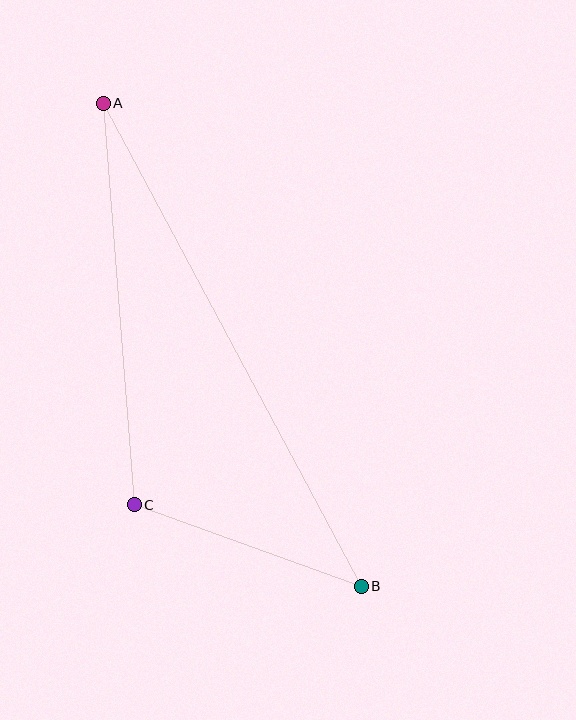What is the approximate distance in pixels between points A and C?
The distance between A and C is approximately 403 pixels.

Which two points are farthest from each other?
Points A and B are farthest from each other.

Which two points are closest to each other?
Points B and C are closest to each other.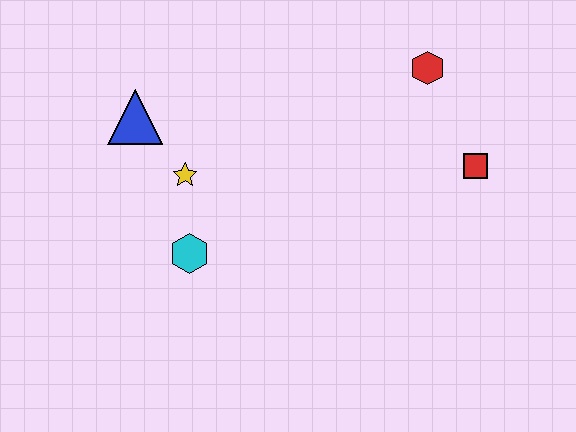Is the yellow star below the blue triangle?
Yes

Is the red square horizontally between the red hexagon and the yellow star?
No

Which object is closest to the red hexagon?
The red square is closest to the red hexagon.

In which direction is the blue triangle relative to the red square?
The blue triangle is to the left of the red square.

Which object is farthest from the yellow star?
The red square is farthest from the yellow star.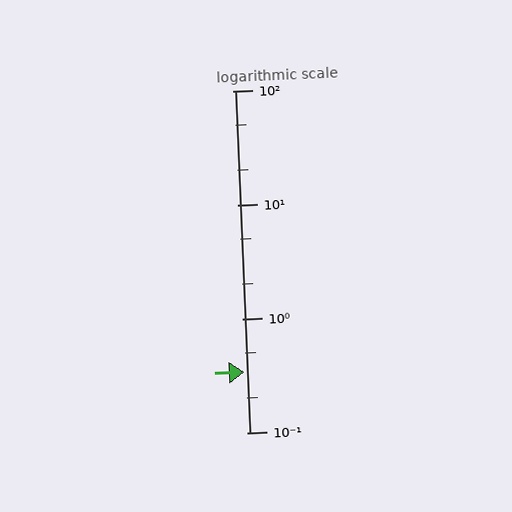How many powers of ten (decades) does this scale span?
The scale spans 3 decades, from 0.1 to 100.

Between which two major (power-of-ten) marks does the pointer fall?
The pointer is between 0.1 and 1.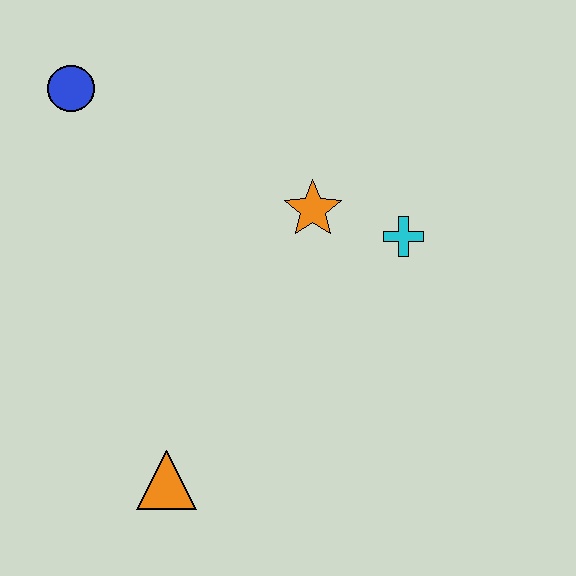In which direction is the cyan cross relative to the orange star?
The cyan cross is to the right of the orange star.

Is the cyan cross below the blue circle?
Yes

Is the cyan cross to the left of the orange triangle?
No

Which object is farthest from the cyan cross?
The blue circle is farthest from the cyan cross.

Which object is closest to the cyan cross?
The orange star is closest to the cyan cross.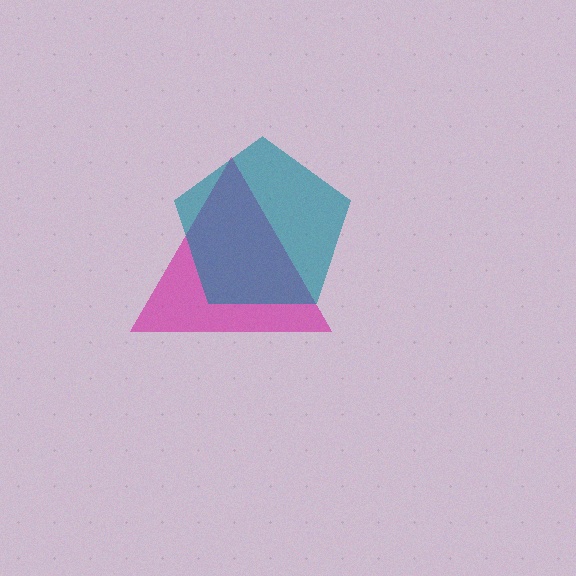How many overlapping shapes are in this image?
There are 2 overlapping shapes in the image.